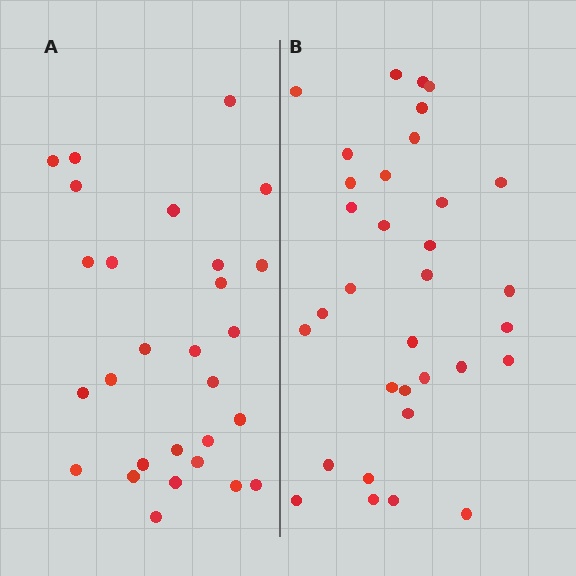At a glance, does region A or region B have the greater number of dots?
Region B (the right region) has more dots.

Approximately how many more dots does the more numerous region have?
Region B has about 5 more dots than region A.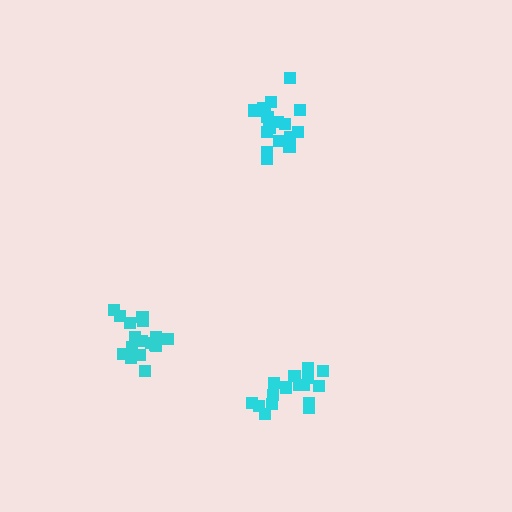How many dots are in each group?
Group 1: 18 dots, Group 2: 16 dots, Group 3: 17 dots (51 total).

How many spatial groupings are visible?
There are 3 spatial groupings.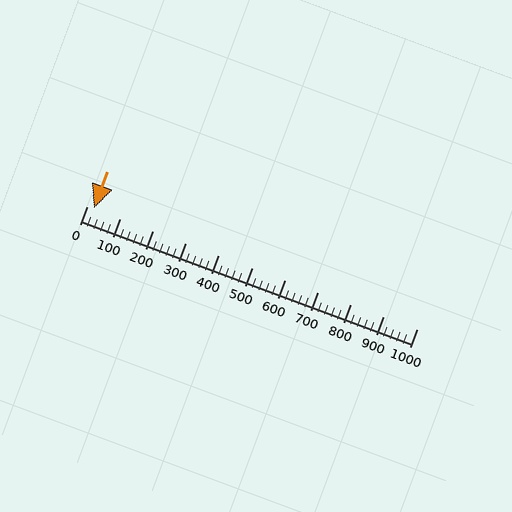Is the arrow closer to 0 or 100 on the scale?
The arrow is closer to 0.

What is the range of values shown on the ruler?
The ruler shows values from 0 to 1000.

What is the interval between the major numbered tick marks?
The major tick marks are spaced 100 units apart.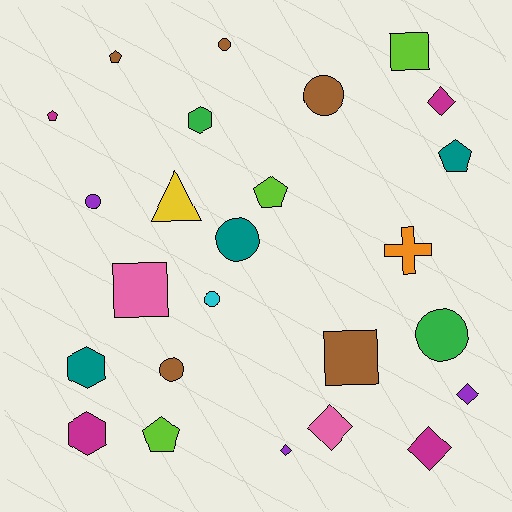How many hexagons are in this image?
There are 3 hexagons.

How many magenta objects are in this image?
There are 4 magenta objects.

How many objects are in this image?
There are 25 objects.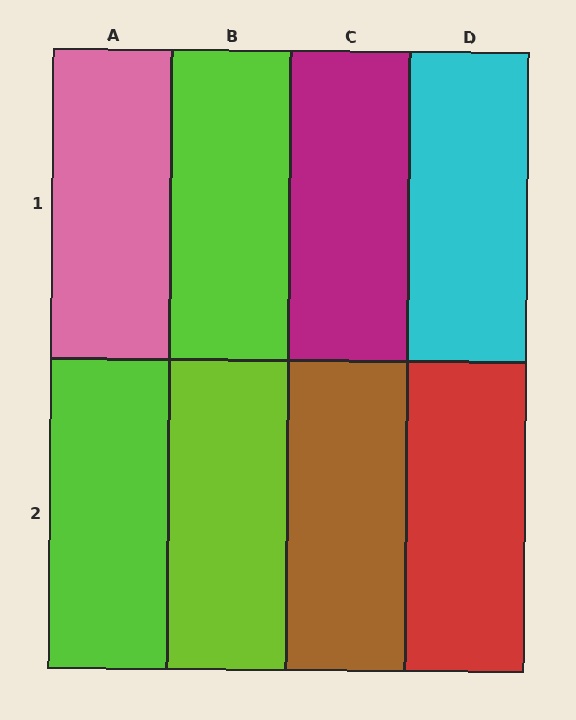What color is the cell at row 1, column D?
Cyan.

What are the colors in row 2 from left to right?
Lime, lime, brown, red.